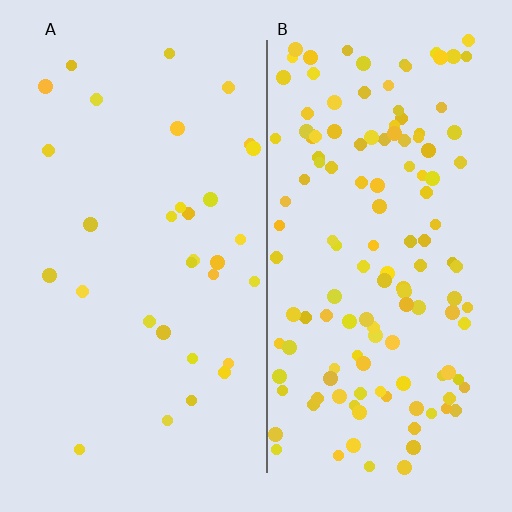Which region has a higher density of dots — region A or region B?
B (the right).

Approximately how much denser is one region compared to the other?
Approximately 4.2× — region B over region A.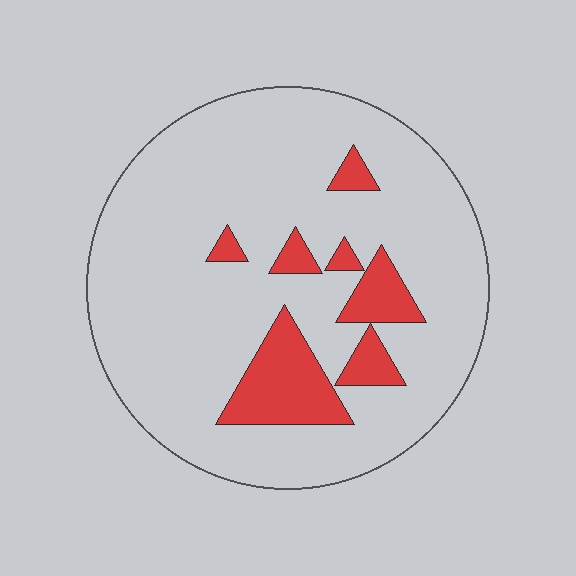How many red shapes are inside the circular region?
7.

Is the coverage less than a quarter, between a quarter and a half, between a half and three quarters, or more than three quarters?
Less than a quarter.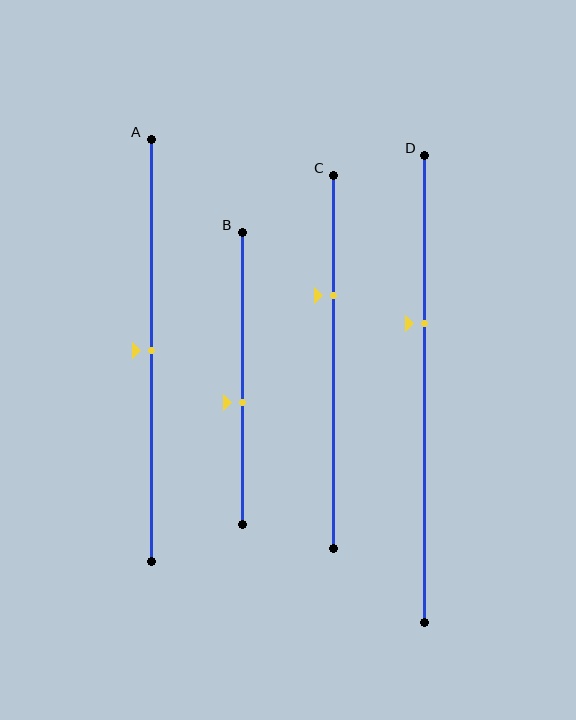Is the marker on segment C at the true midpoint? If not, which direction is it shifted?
No, the marker on segment C is shifted upward by about 18% of the segment length.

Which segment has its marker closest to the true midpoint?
Segment A has its marker closest to the true midpoint.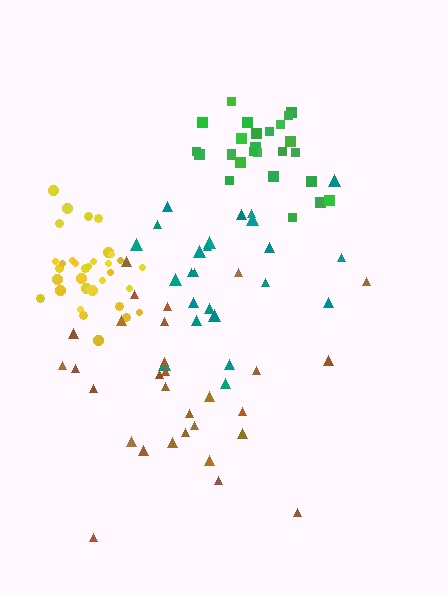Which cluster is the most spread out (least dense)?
Brown.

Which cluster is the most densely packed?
Yellow.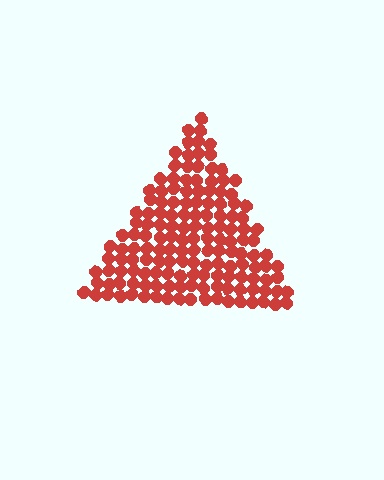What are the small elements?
The small elements are circles.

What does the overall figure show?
The overall figure shows a triangle.